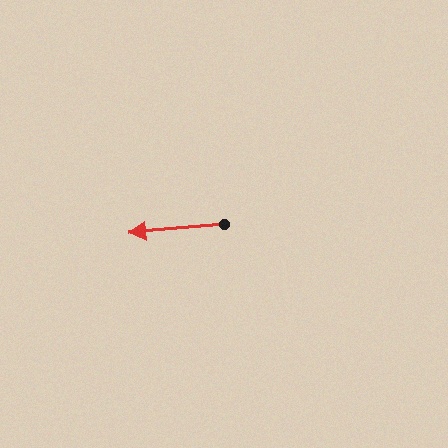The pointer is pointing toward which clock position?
Roughly 9 o'clock.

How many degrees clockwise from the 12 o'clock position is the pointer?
Approximately 265 degrees.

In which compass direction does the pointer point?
West.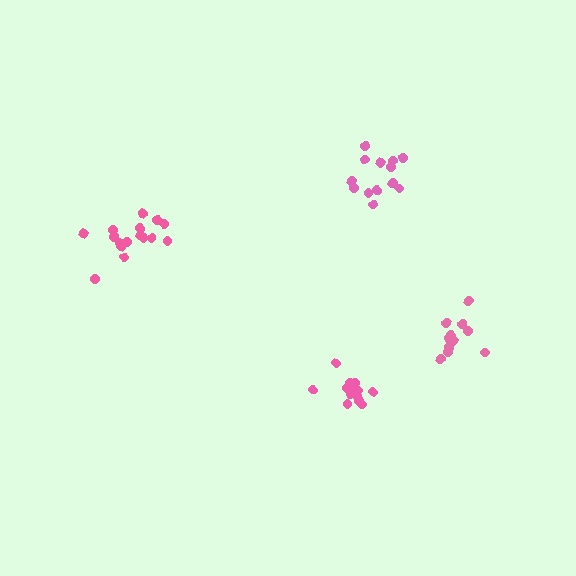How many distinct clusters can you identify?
There are 4 distinct clusters.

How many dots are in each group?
Group 1: 12 dots, Group 2: 16 dots, Group 3: 14 dots, Group 4: 13 dots (55 total).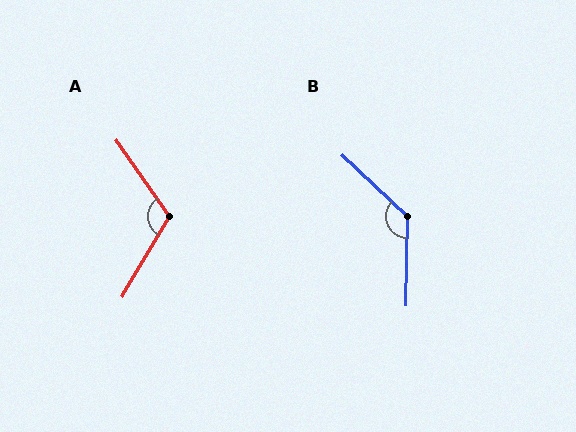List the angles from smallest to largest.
A (114°), B (133°).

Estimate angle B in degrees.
Approximately 133 degrees.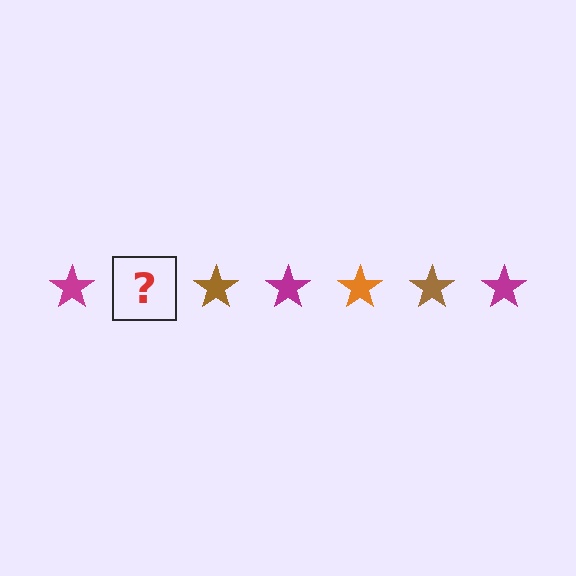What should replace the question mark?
The question mark should be replaced with an orange star.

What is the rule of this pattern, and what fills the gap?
The rule is that the pattern cycles through magenta, orange, brown stars. The gap should be filled with an orange star.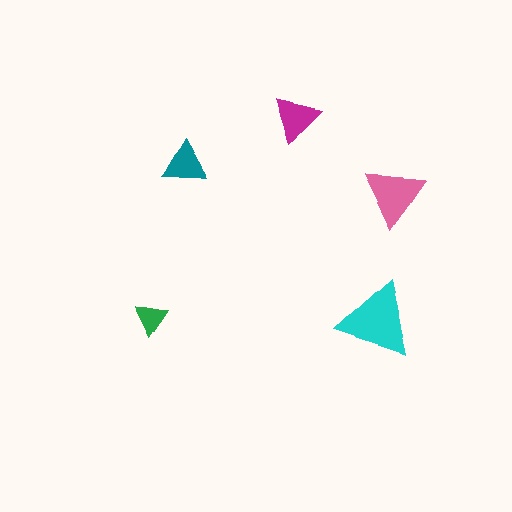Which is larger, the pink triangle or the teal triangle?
The pink one.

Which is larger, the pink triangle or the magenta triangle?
The pink one.